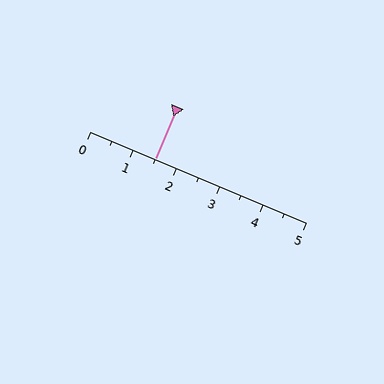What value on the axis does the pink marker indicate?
The marker indicates approximately 1.5.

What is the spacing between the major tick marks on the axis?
The major ticks are spaced 1 apart.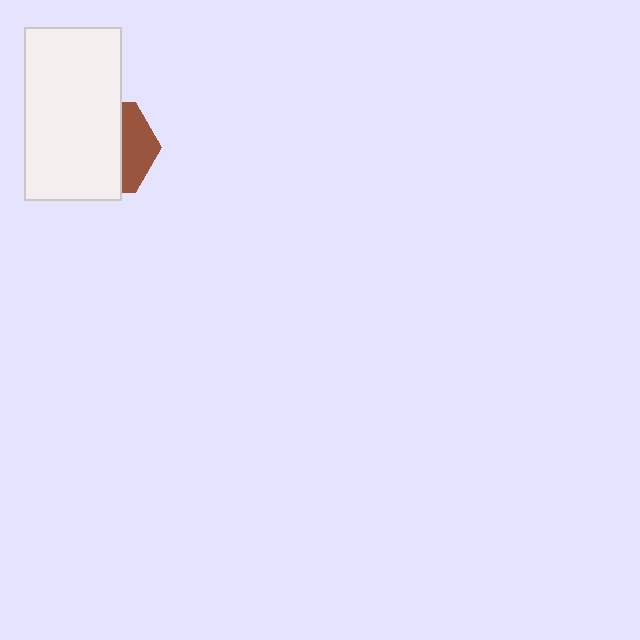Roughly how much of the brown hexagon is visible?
A small part of it is visible (roughly 35%).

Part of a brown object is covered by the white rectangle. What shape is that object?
It is a hexagon.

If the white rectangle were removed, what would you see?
You would see the complete brown hexagon.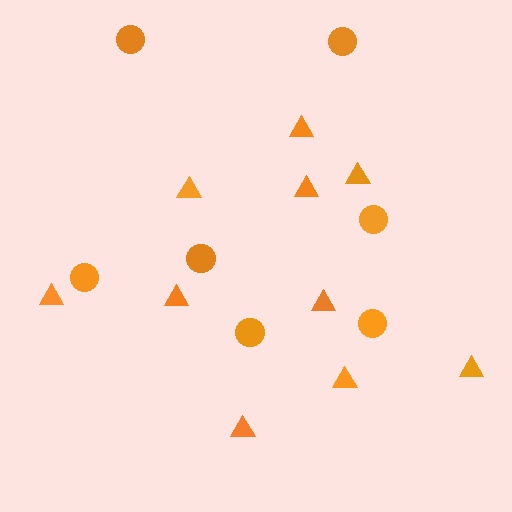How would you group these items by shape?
There are 2 groups: one group of circles (7) and one group of triangles (10).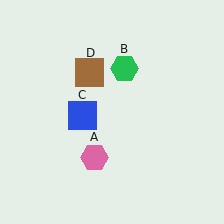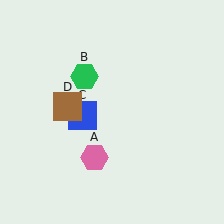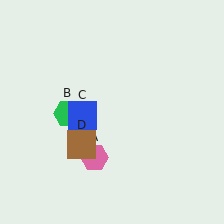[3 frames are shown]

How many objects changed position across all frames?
2 objects changed position: green hexagon (object B), brown square (object D).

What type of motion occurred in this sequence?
The green hexagon (object B), brown square (object D) rotated counterclockwise around the center of the scene.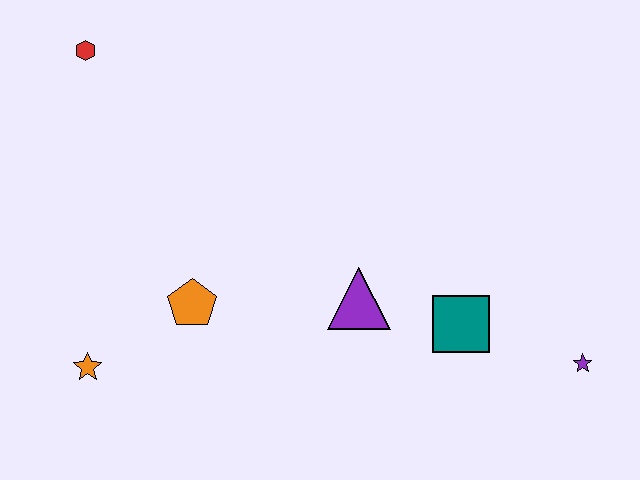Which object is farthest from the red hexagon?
The purple star is farthest from the red hexagon.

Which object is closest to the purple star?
The teal square is closest to the purple star.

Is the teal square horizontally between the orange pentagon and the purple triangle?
No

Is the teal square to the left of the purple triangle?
No